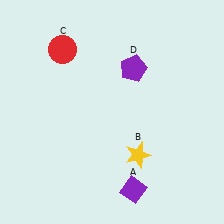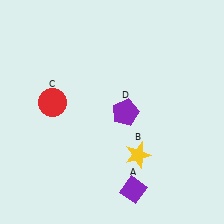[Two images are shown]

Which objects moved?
The objects that moved are: the red circle (C), the purple pentagon (D).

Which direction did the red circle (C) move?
The red circle (C) moved down.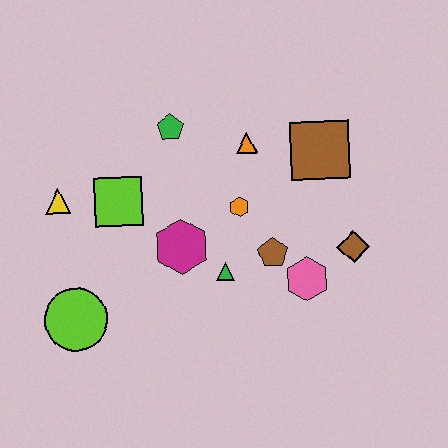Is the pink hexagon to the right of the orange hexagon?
Yes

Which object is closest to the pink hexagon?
The brown pentagon is closest to the pink hexagon.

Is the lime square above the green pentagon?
No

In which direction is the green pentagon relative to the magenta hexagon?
The green pentagon is above the magenta hexagon.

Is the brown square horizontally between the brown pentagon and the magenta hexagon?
No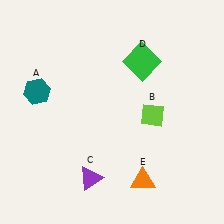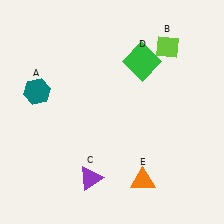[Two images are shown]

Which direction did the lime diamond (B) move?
The lime diamond (B) moved up.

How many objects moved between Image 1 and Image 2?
1 object moved between the two images.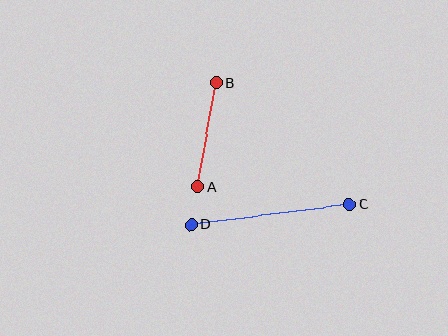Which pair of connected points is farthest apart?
Points C and D are farthest apart.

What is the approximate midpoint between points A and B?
The midpoint is at approximately (207, 135) pixels.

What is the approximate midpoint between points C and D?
The midpoint is at approximately (270, 215) pixels.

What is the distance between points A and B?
The distance is approximately 106 pixels.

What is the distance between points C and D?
The distance is approximately 160 pixels.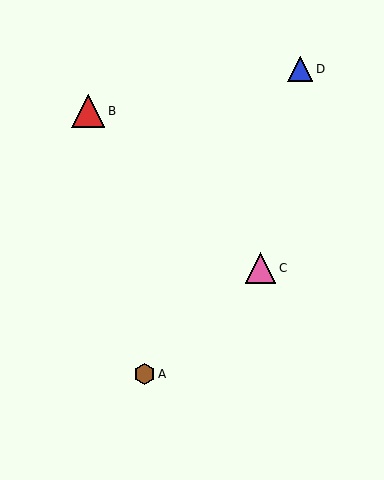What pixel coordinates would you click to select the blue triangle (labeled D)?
Click at (300, 69) to select the blue triangle D.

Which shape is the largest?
The red triangle (labeled B) is the largest.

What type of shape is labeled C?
Shape C is a pink triangle.